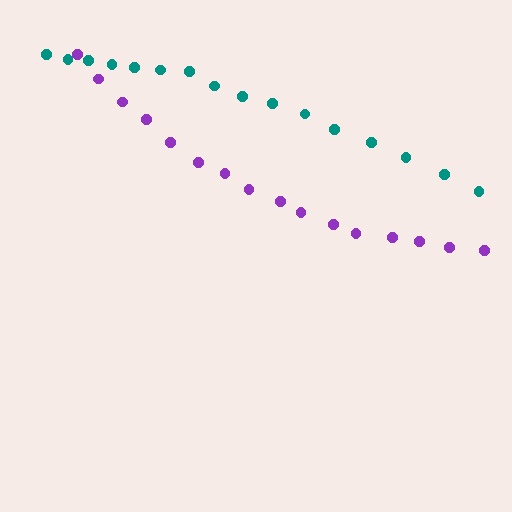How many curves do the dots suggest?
There are 2 distinct paths.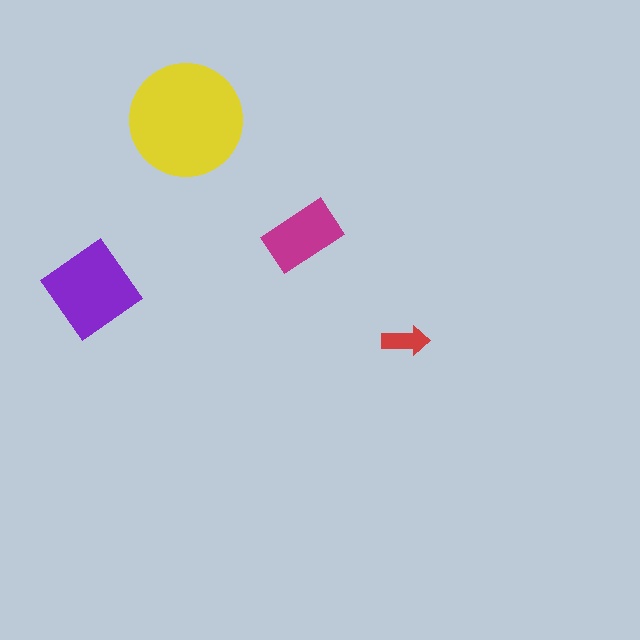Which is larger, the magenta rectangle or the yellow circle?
The yellow circle.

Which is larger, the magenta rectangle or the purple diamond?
The purple diamond.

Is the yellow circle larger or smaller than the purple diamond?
Larger.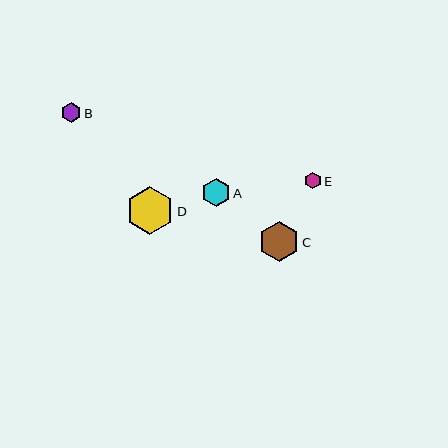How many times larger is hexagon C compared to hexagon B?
Hexagon C is approximately 2.1 times the size of hexagon B.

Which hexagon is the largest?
Hexagon D is the largest with a size of approximately 48 pixels.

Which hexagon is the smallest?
Hexagon E is the smallest with a size of approximately 16 pixels.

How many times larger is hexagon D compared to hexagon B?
Hexagon D is approximately 2.4 times the size of hexagon B.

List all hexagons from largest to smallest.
From largest to smallest: D, C, A, B, E.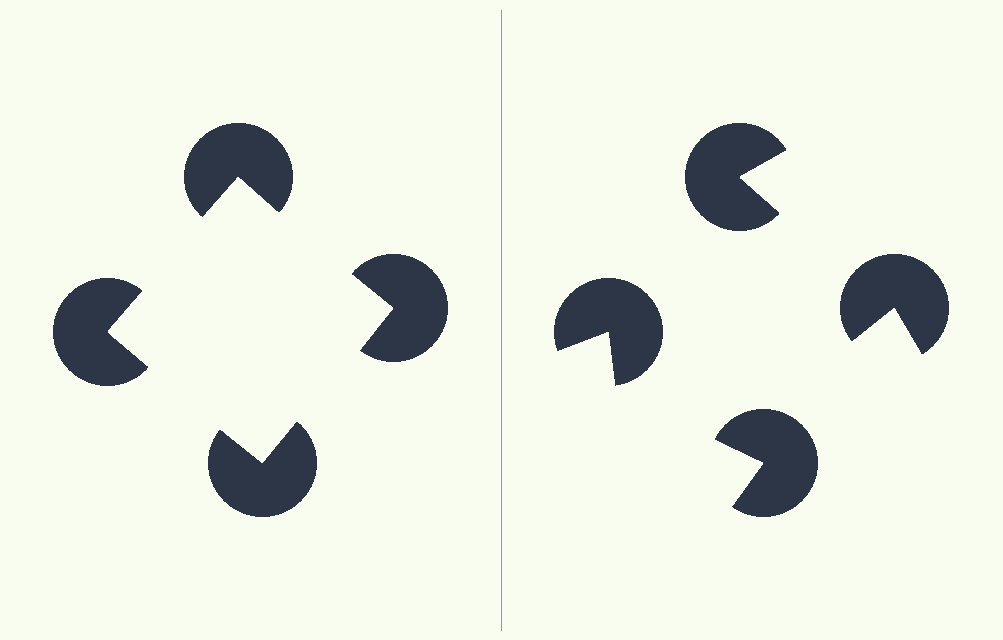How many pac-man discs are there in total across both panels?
8 — 4 on each side.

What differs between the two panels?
The pac-man discs are positioned identically on both sides; only the wedge orientations differ. On the left they align to a square; on the right they are misaligned.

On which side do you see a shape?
An illusory square appears on the left side. On the right side the wedge cuts are rotated, so no coherent shape forms.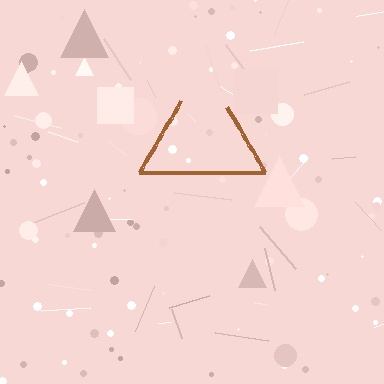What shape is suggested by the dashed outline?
The dashed outline suggests a triangle.